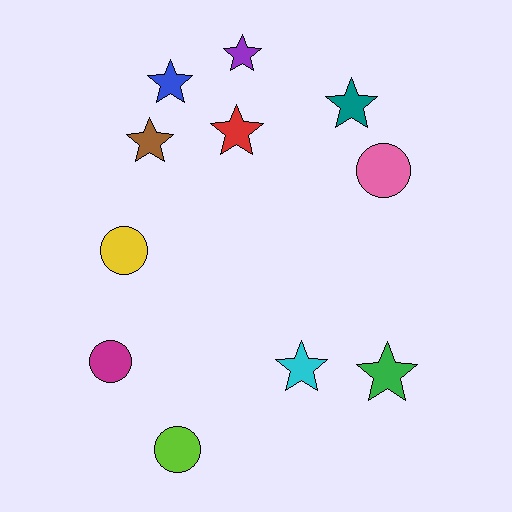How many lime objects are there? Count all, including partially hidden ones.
There is 1 lime object.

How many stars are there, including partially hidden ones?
There are 7 stars.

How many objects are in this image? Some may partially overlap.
There are 11 objects.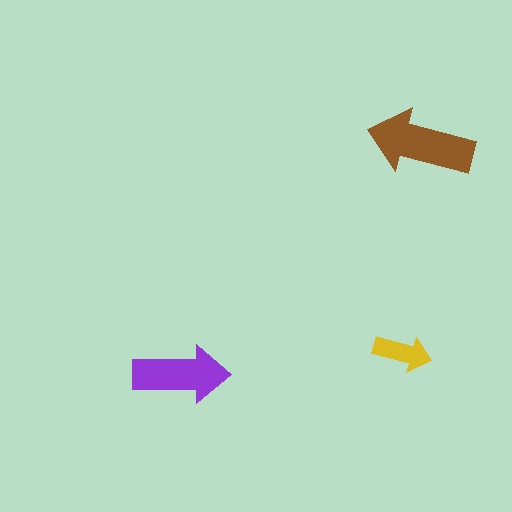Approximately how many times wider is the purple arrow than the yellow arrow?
About 1.5 times wider.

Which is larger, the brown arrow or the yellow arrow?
The brown one.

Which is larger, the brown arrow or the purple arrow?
The brown one.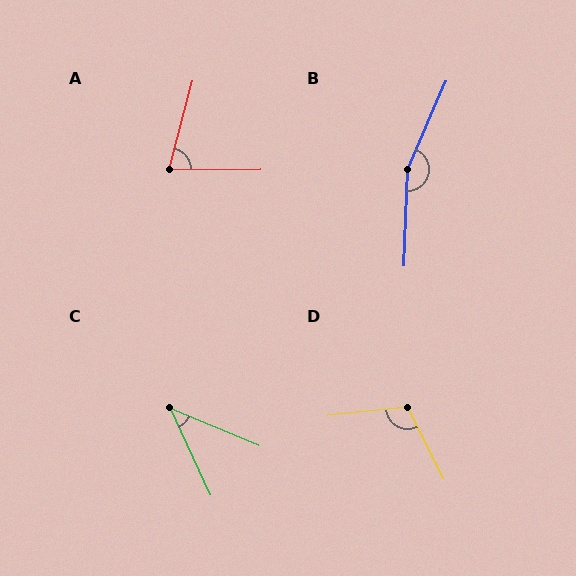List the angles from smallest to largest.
C (42°), A (75°), D (111°), B (159°).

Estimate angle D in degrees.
Approximately 111 degrees.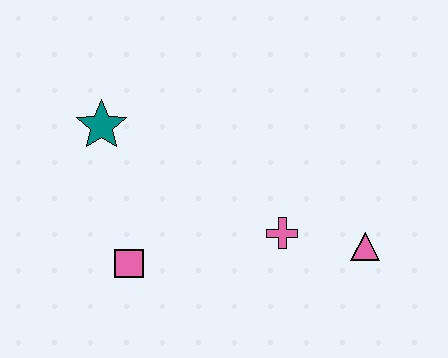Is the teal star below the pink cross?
No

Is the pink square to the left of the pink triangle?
Yes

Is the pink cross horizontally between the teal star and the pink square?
No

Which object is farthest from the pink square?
The pink triangle is farthest from the pink square.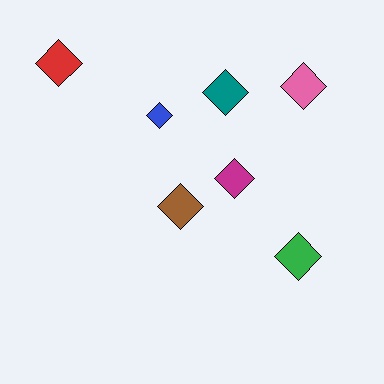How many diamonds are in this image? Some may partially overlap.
There are 7 diamonds.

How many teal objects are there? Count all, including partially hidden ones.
There is 1 teal object.